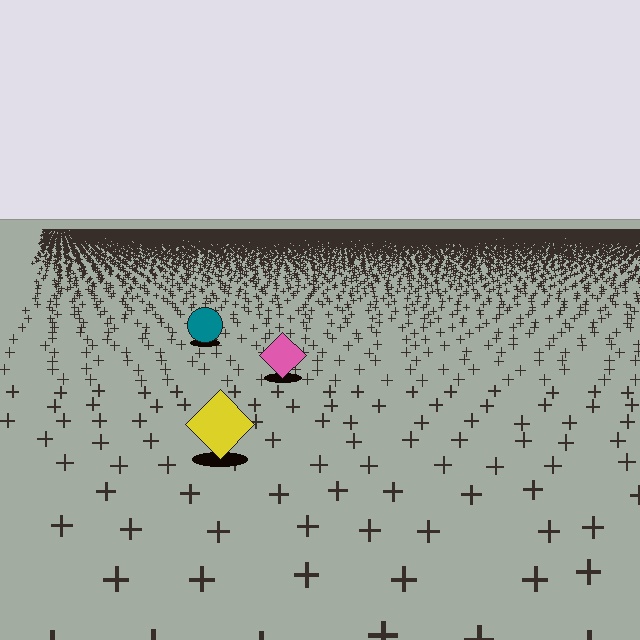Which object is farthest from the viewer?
The teal circle is farthest from the viewer. It appears smaller and the ground texture around it is denser.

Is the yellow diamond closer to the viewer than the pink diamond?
Yes. The yellow diamond is closer — you can tell from the texture gradient: the ground texture is coarser near it.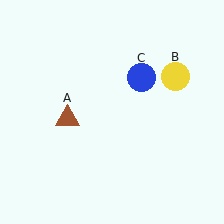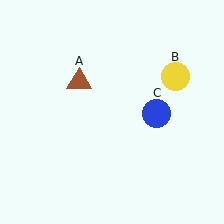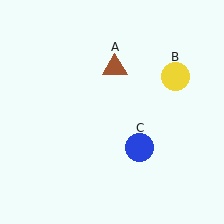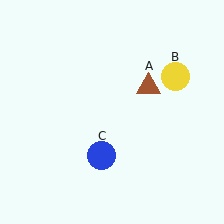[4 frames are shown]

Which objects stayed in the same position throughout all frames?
Yellow circle (object B) remained stationary.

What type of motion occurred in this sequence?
The brown triangle (object A), blue circle (object C) rotated clockwise around the center of the scene.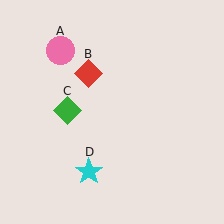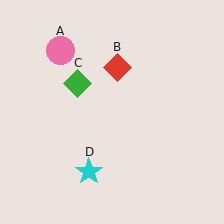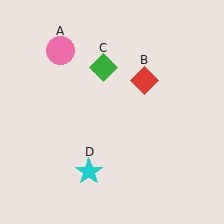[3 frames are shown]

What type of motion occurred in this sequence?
The red diamond (object B), green diamond (object C) rotated clockwise around the center of the scene.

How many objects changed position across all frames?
2 objects changed position: red diamond (object B), green diamond (object C).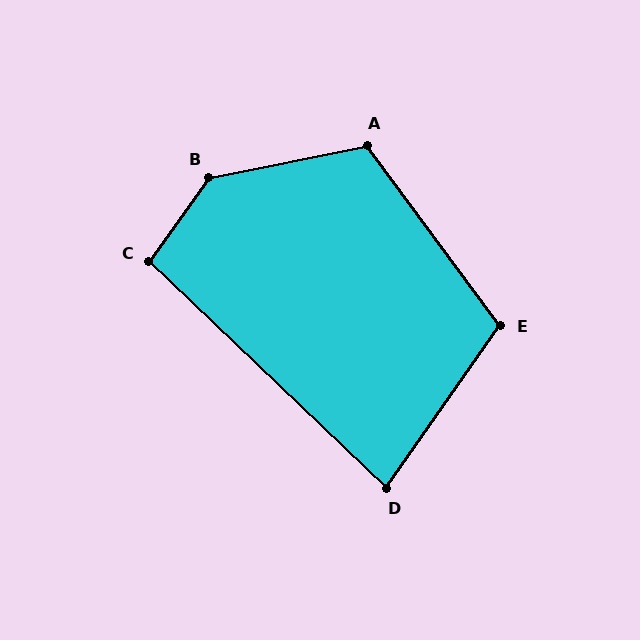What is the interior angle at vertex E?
Approximately 108 degrees (obtuse).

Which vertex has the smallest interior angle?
D, at approximately 81 degrees.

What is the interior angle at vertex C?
Approximately 98 degrees (obtuse).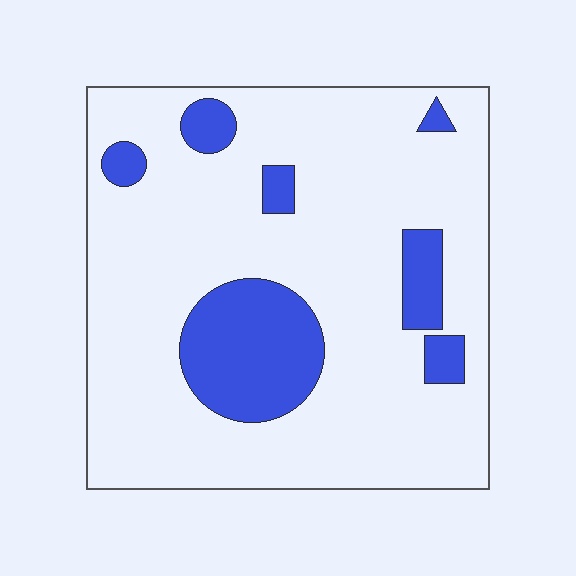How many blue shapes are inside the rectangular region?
7.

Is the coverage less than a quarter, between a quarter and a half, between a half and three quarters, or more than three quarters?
Less than a quarter.